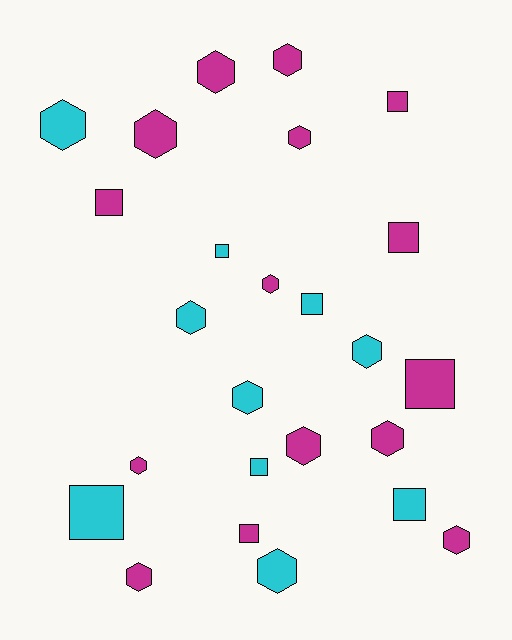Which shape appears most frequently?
Hexagon, with 15 objects.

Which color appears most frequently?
Magenta, with 15 objects.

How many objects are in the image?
There are 25 objects.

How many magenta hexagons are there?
There are 10 magenta hexagons.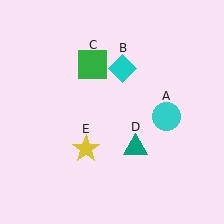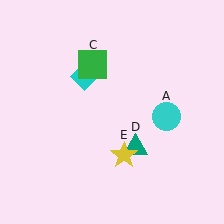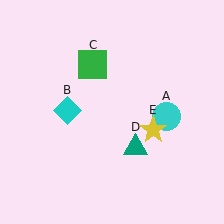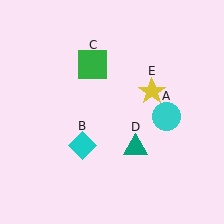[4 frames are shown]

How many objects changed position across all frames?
2 objects changed position: cyan diamond (object B), yellow star (object E).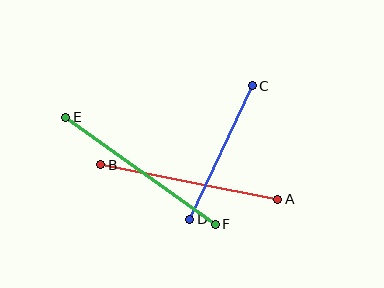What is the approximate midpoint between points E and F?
The midpoint is at approximately (140, 171) pixels.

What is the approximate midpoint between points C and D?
The midpoint is at approximately (221, 152) pixels.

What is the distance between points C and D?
The distance is approximately 147 pixels.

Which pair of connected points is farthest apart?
Points E and F are farthest apart.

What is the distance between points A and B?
The distance is approximately 181 pixels.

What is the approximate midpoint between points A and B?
The midpoint is at approximately (189, 182) pixels.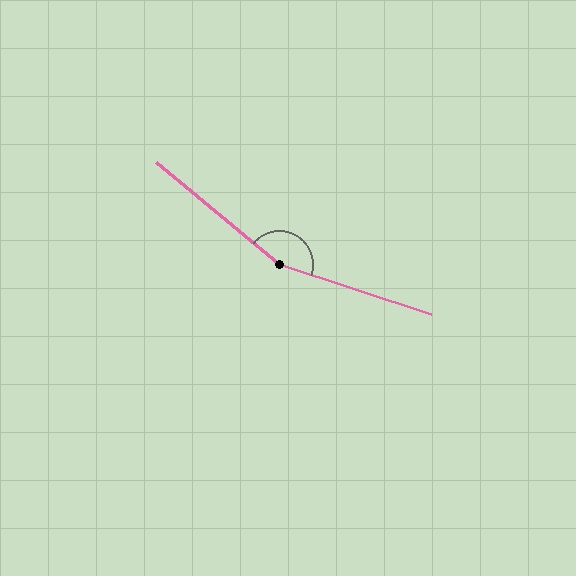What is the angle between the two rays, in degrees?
Approximately 158 degrees.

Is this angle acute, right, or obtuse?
It is obtuse.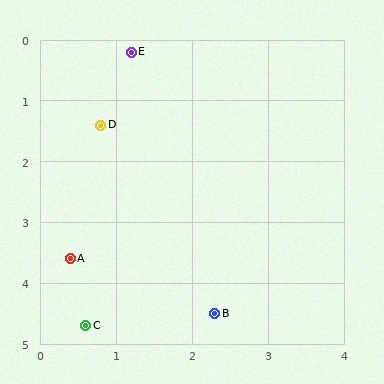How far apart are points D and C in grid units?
Points D and C are about 3.3 grid units apart.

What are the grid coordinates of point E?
Point E is at approximately (1.2, 0.2).